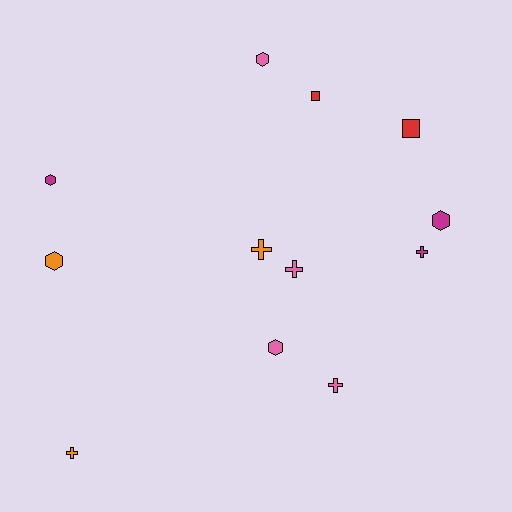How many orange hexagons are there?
There is 1 orange hexagon.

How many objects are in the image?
There are 12 objects.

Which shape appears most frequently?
Hexagon, with 5 objects.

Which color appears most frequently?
Pink, with 4 objects.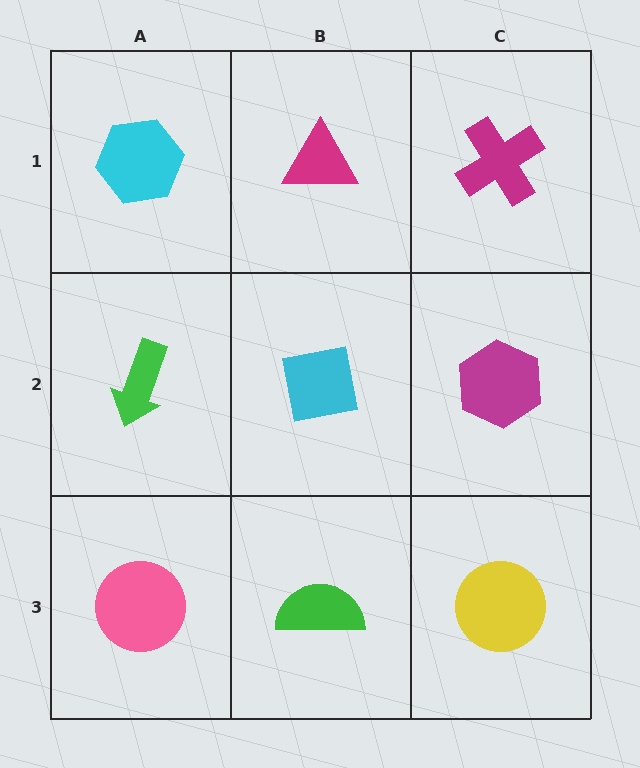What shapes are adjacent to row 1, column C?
A magenta hexagon (row 2, column C), a magenta triangle (row 1, column B).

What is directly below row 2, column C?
A yellow circle.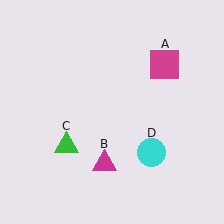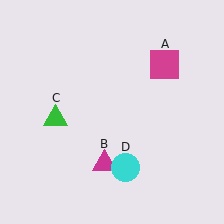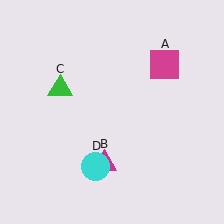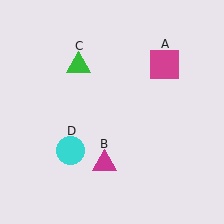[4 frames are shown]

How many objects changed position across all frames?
2 objects changed position: green triangle (object C), cyan circle (object D).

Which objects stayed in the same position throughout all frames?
Magenta square (object A) and magenta triangle (object B) remained stationary.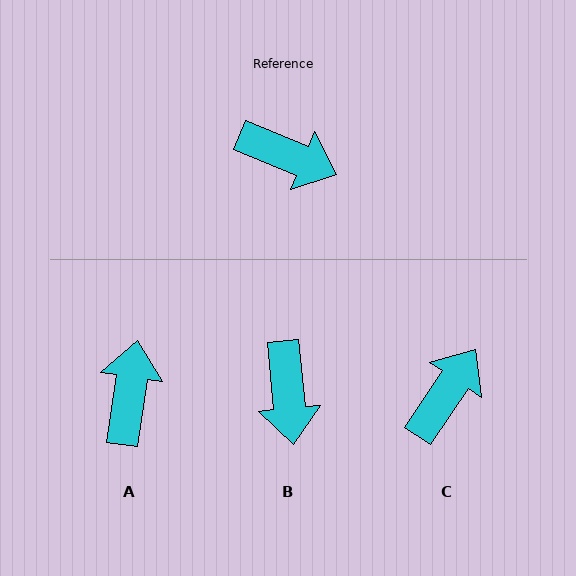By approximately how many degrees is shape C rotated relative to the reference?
Approximately 79 degrees counter-clockwise.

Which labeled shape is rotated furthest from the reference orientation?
A, about 104 degrees away.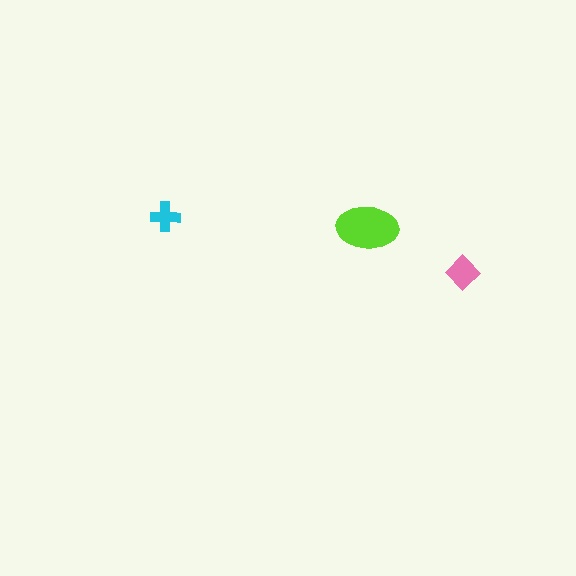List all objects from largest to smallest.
The lime ellipse, the pink diamond, the cyan cross.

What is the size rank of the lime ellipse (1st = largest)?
1st.